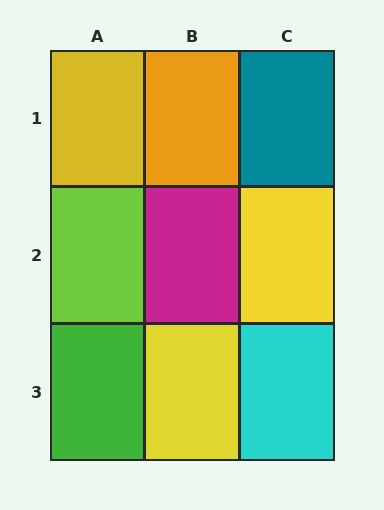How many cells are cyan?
1 cell is cyan.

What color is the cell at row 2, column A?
Lime.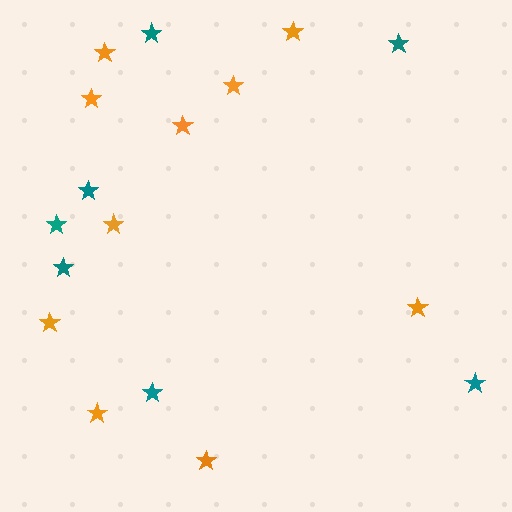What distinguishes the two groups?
There are 2 groups: one group of orange stars (10) and one group of teal stars (7).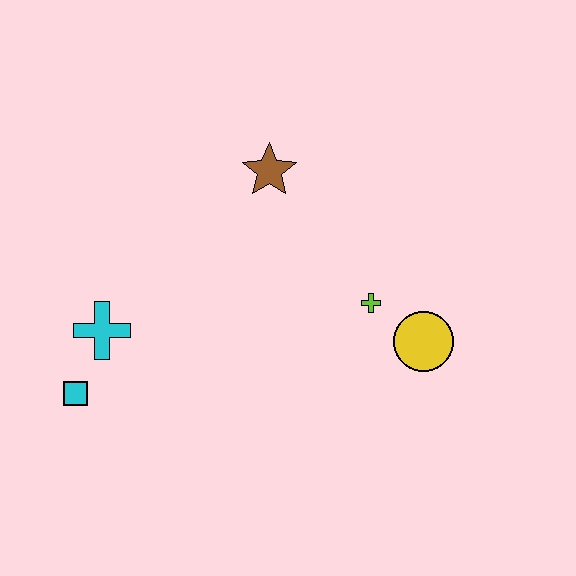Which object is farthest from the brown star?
The cyan square is farthest from the brown star.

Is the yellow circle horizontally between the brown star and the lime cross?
No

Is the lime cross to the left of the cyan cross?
No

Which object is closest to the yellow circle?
The lime cross is closest to the yellow circle.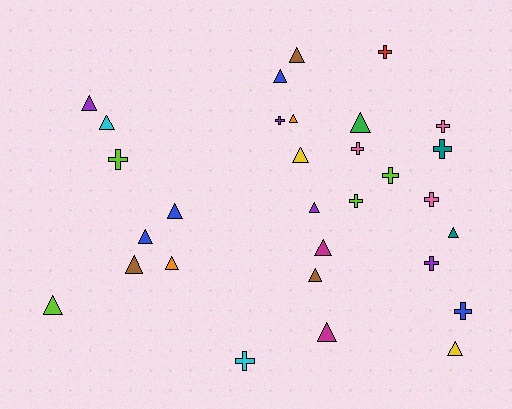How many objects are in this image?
There are 30 objects.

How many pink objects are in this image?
There are 3 pink objects.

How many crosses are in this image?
There are 12 crosses.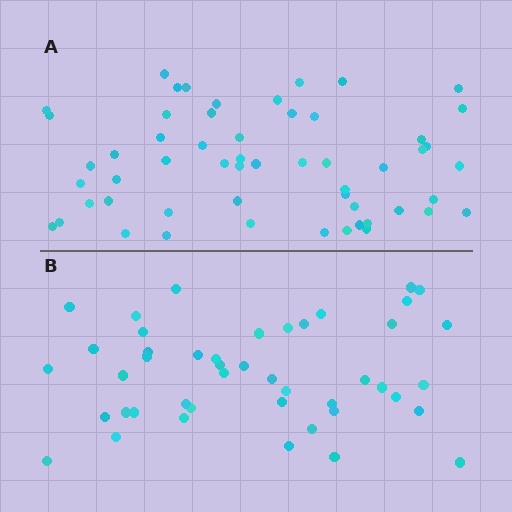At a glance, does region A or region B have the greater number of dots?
Region A (the top region) has more dots.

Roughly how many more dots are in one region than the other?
Region A has roughly 10 or so more dots than region B.